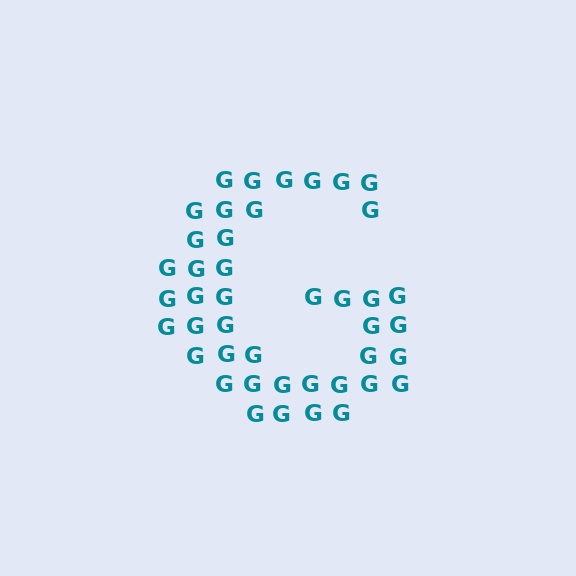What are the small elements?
The small elements are letter G's.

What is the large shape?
The large shape is the letter G.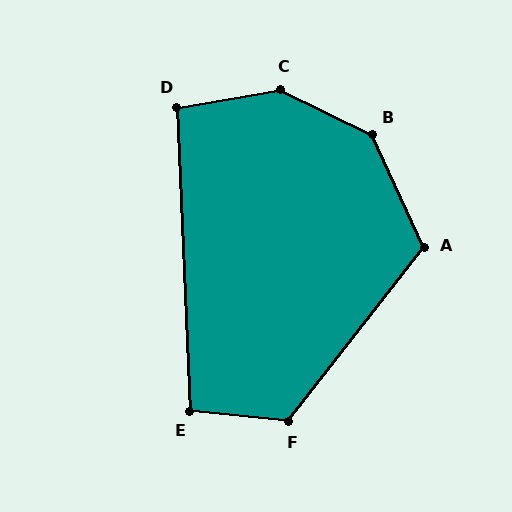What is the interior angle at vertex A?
Approximately 117 degrees (obtuse).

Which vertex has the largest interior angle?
C, at approximately 144 degrees.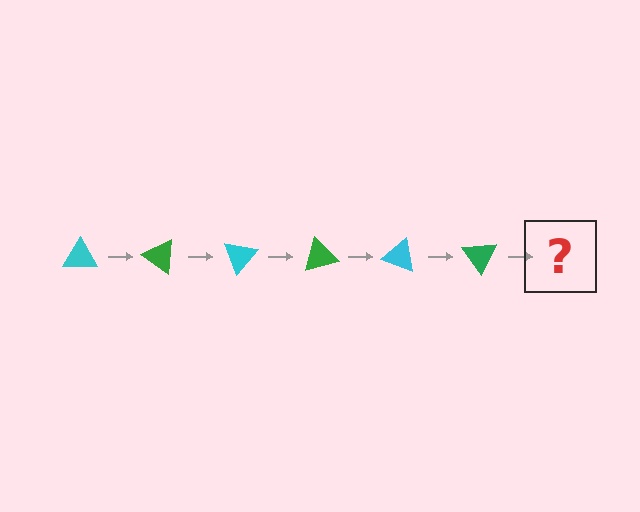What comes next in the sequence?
The next element should be a cyan triangle, rotated 210 degrees from the start.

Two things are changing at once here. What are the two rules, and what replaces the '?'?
The two rules are that it rotates 35 degrees each step and the color cycles through cyan and green. The '?' should be a cyan triangle, rotated 210 degrees from the start.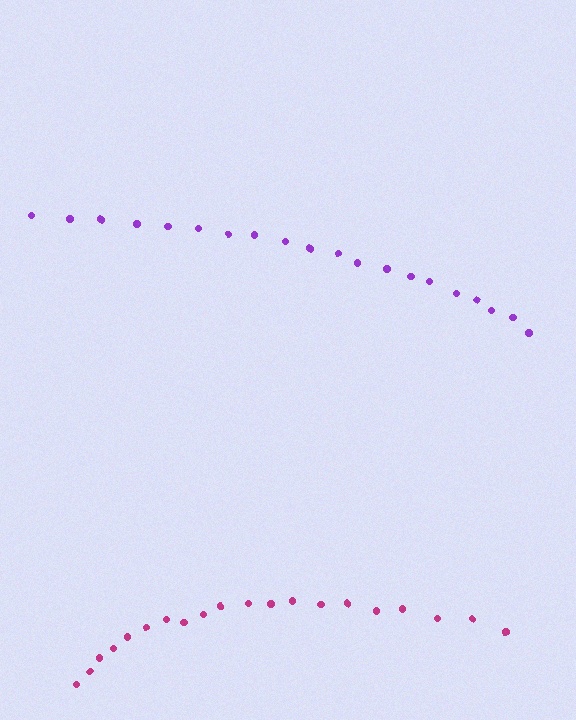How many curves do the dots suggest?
There are 2 distinct paths.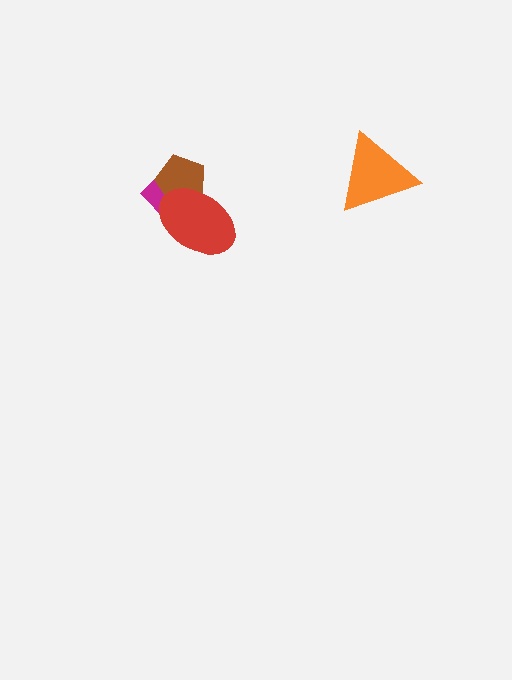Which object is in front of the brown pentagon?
The red ellipse is in front of the brown pentagon.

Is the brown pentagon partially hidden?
Yes, it is partially covered by another shape.